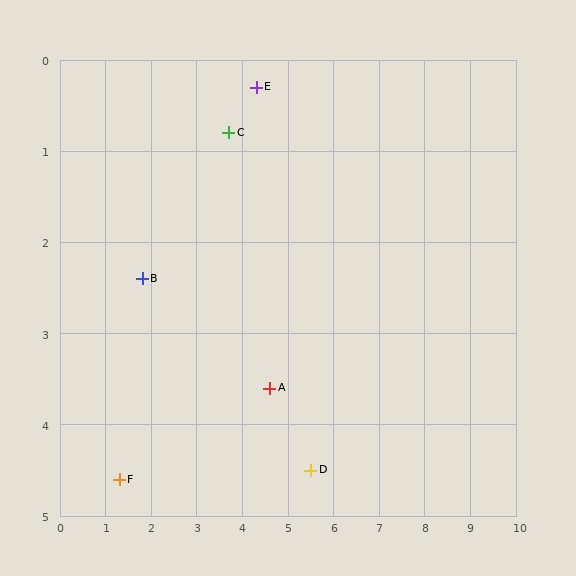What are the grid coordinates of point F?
Point F is at approximately (1.3, 4.6).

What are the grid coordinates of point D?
Point D is at approximately (5.5, 4.5).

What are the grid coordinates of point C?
Point C is at approximately (3.7, 0.8).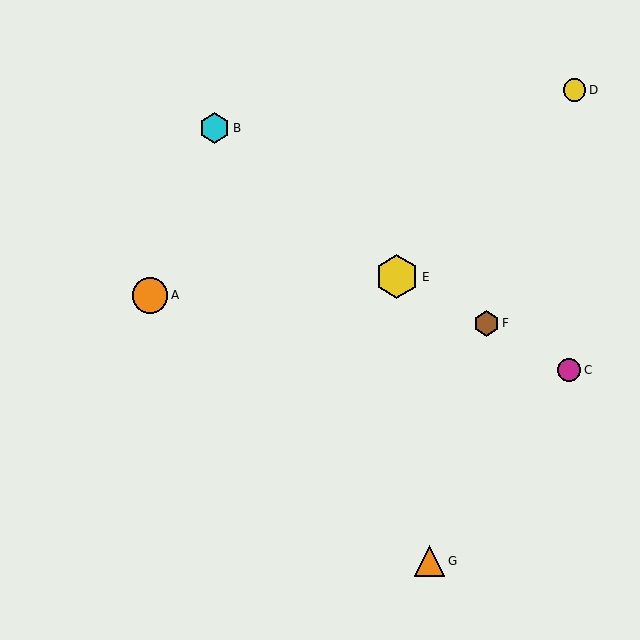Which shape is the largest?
The yellow hexagon (labeled E) is the largest.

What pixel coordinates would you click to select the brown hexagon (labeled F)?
Click at (487, 323) to select the brown hexagon F.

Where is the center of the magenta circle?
The center of the magenta circle is at (569, 370).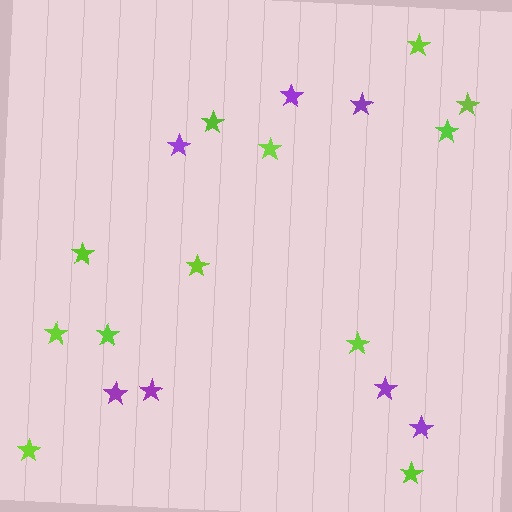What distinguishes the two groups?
There are 2 groups: one group of purple stars (7) and one group of lime stars (12).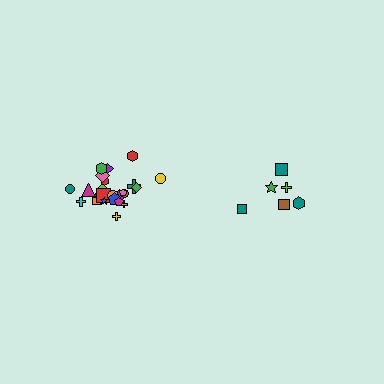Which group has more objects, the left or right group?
The left group.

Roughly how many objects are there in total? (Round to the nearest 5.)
Roughly 30 objects in total.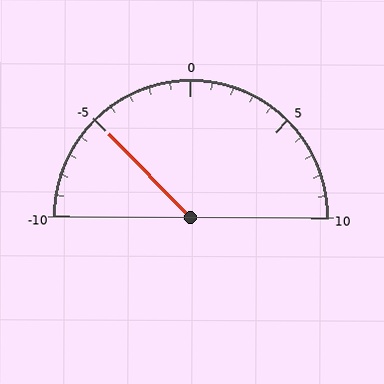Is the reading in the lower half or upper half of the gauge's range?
The reading is in the lower half of the range (-10 to 10).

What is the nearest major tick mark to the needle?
The nearest major tick mark is -5.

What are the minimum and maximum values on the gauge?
The gauge ranges from -10 to 10.